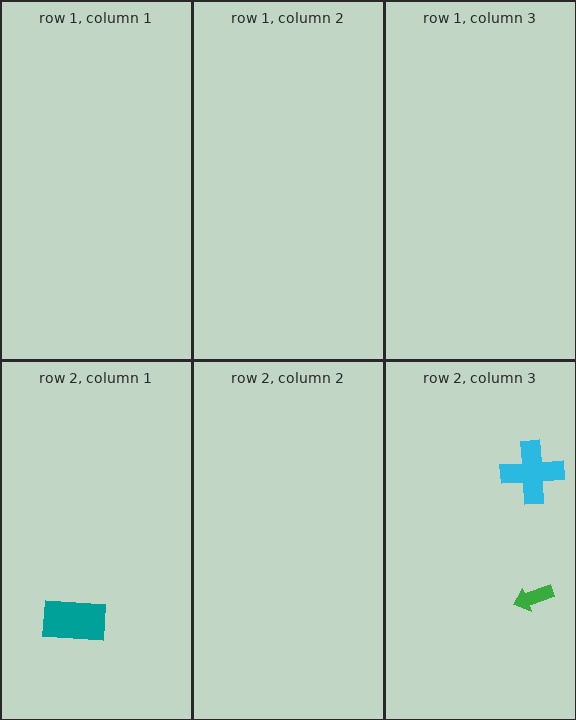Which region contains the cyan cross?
The row 2, column 3 region.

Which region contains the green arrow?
The row 2, column 3 region.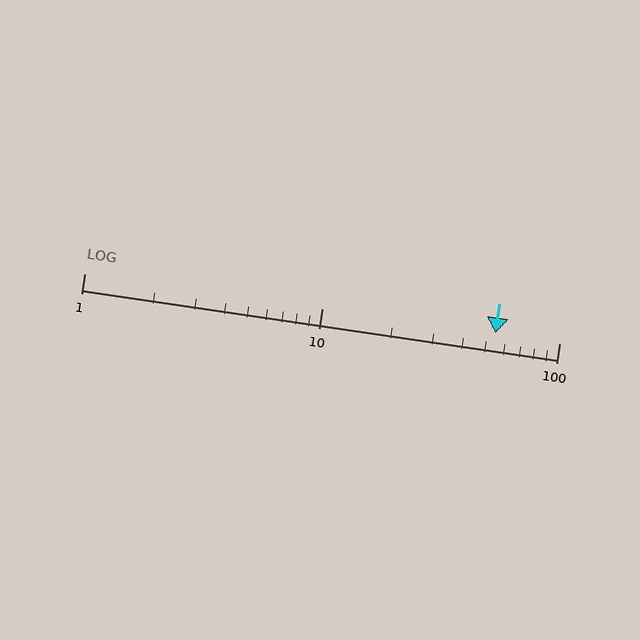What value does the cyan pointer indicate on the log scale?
The pointer indicates approximately 54.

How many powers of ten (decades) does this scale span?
The scale spans 2 decades, from 1 to 100.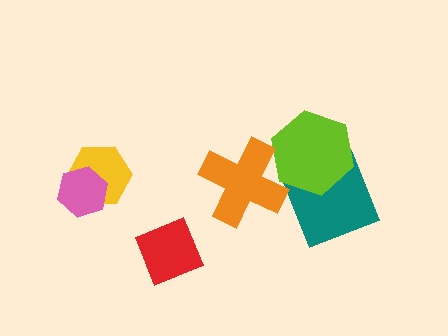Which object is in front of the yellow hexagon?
The pink hexagon is in front of the yellow hexagon.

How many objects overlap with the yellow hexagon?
1 object overlaps with the yellow hexagon.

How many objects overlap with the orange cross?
1 object overlaps with the orange cross.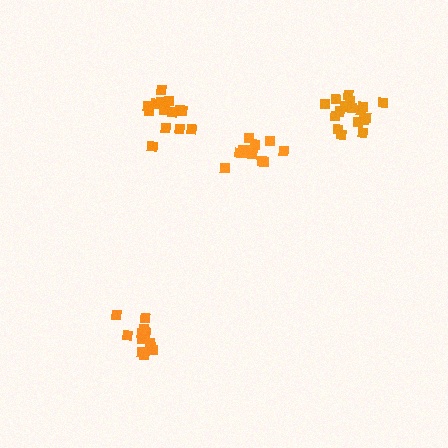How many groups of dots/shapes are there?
There are 4 groups.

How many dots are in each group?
Group 1: 13 dots, Group 2: 15 dots, Group 3: 18 dots, Group 4: 13 dots (59 total).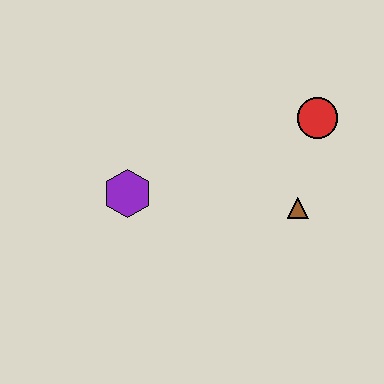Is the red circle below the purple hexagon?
No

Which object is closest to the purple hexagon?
The brown triangle is closest to the purple hexagon.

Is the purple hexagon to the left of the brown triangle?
Yes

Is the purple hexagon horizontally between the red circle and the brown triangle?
No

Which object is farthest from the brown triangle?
The purple hexagon is farthest from the brown triangle.